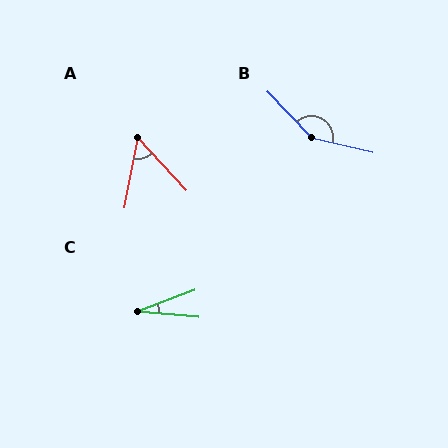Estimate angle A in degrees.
Approximately 54 degrees.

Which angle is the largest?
B, at approximately 147 degrees.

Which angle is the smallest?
C, at approximately 25 degrees.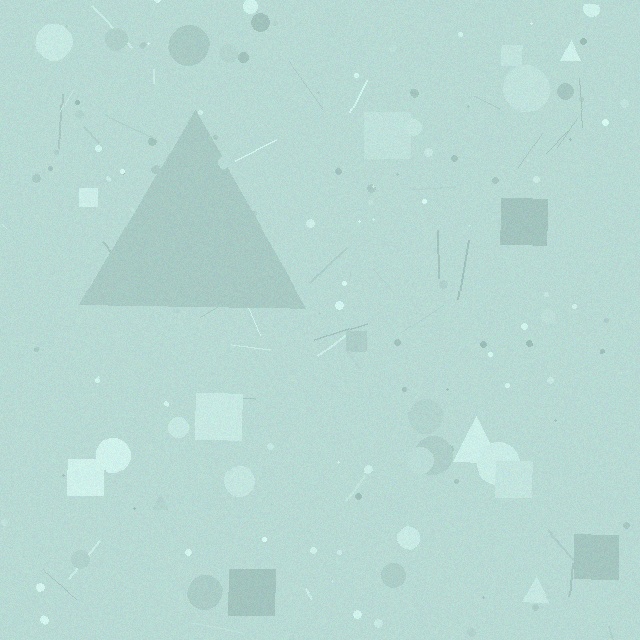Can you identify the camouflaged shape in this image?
The camouflaged shape is a triangle.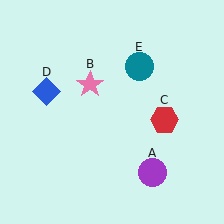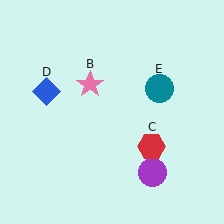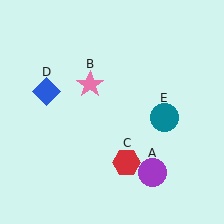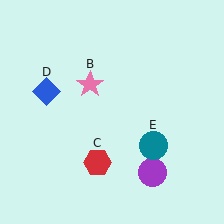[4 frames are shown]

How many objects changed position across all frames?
2 objects changed position: red hexagon (object C), teal circle (object E).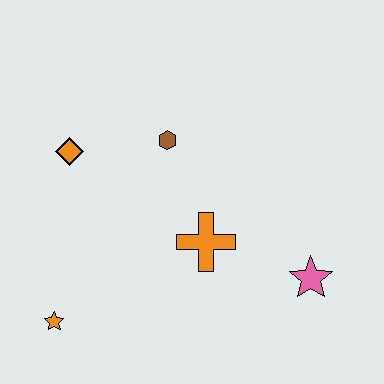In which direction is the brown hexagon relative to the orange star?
The brown hexagon is above the orange star.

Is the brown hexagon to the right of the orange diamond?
Yes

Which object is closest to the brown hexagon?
The orange diamond is closest to the brown hexagon.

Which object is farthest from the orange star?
The pink star is farthest from the orange star.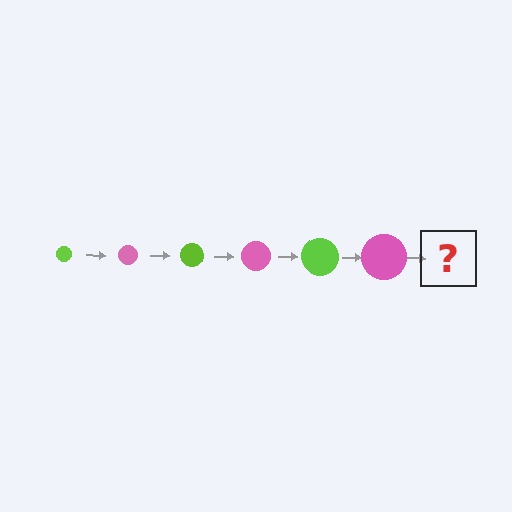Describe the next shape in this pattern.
It should be a lime circle, larger than the previous one.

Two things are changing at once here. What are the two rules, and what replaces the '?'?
The two rules are that the circle grows larger each step and the color cycles through lime and pink. The '?' should be a lime circle, larger than the previous one.